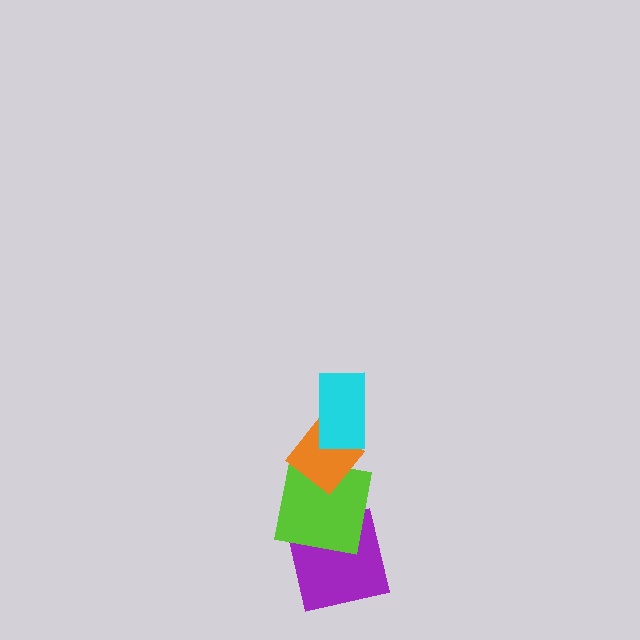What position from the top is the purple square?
The purple square is 4th from the top.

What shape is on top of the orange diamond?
The cyan rectangle is on top of the orange diamond.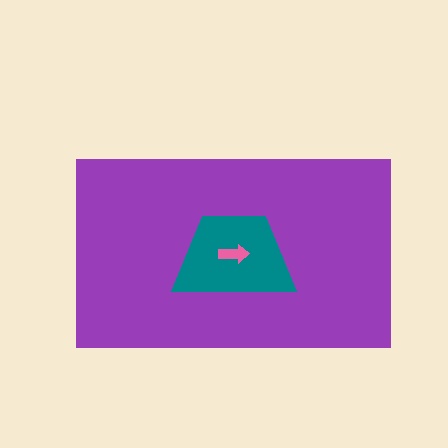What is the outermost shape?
The purple rectangle.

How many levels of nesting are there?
3.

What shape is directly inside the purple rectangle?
The teal trapezoid.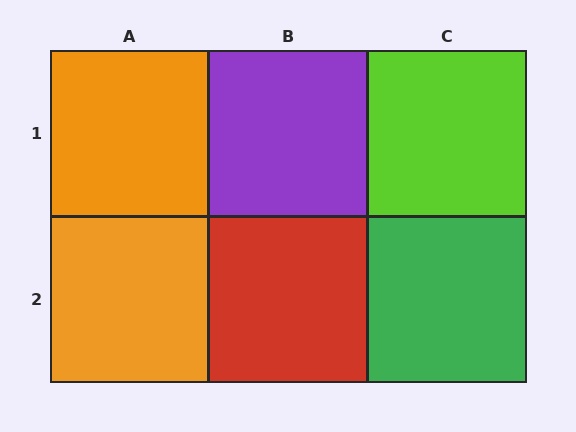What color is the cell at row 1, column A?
Orange.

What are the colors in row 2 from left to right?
Orange, red, green.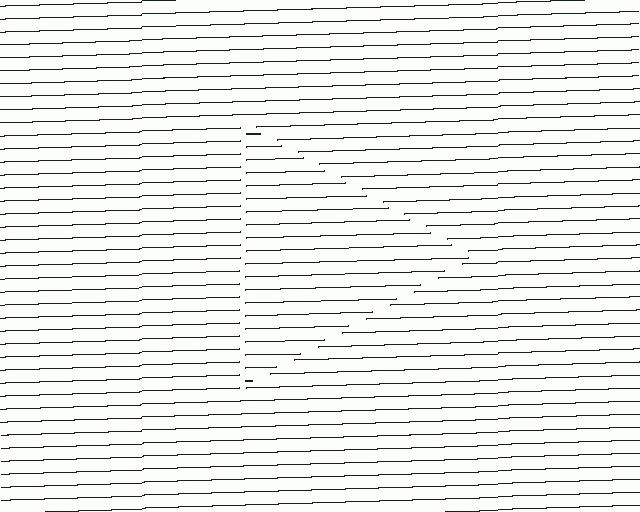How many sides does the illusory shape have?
3 sides — the line-ends trace a triangle.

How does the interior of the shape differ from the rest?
The interior of the shape contains the same grating, shifted by half a period — the contour is defined by the phase discontinuity where line-ends from the inner and outer gratings abut.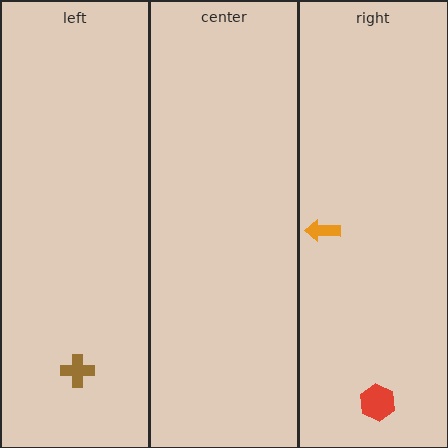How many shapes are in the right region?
2.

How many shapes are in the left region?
1.